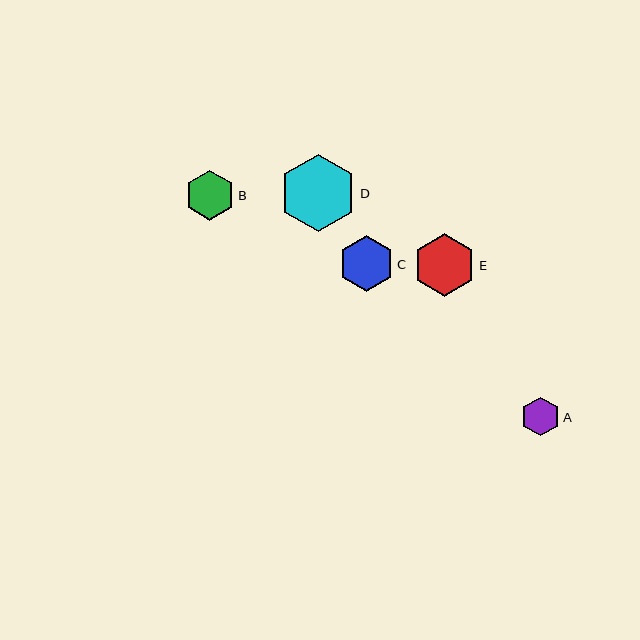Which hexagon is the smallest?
Hexagon A is the smallest with a size of approximately 39 pixels.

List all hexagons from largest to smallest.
From largest to smallest: D, E, C, B, A.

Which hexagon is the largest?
Hexagon D is the largest with a size of approximately 78 pixels.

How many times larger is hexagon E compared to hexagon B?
Hexagon E is approximately 1.2 times the size of hexagon B.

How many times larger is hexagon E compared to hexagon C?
Hexagon E is approximately 1.1 times the size of hexagon C.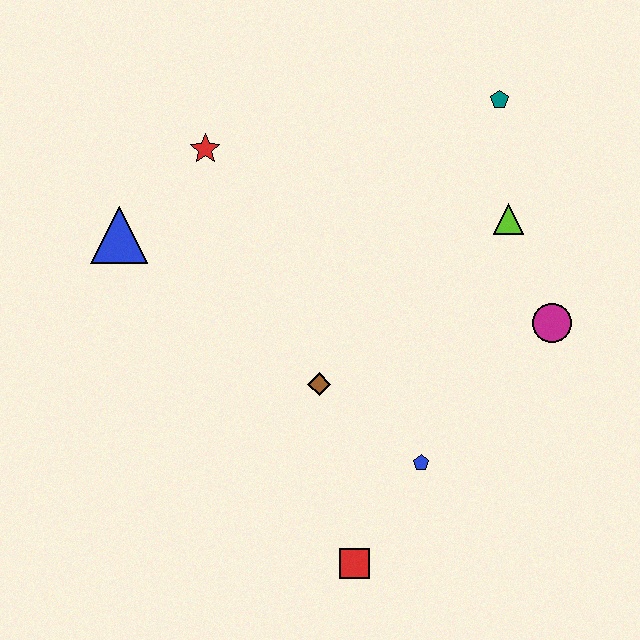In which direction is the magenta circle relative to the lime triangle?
The magenta circle is below the lime triangle.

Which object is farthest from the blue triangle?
The magenta circle is farthest from the blue triangle.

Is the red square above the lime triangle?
No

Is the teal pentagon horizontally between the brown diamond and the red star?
No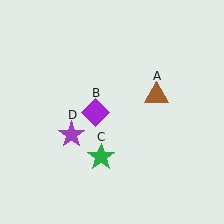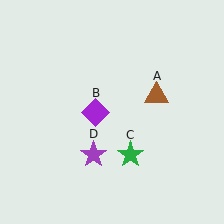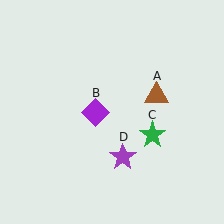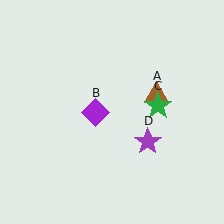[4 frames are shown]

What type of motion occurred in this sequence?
The green star (object C), purple star (object D) rotated counterclockwise around the center of the scene.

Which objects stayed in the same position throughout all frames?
Brown triangle (object A) and purple diamond (object B) remained stationary.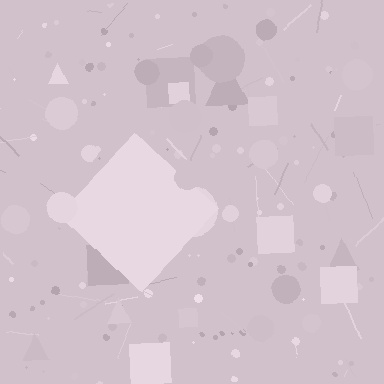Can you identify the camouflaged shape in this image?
The camouflaged shape is a diamond.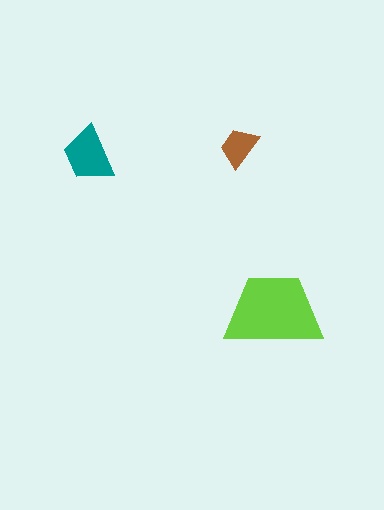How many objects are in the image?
There are 3 objects in the image.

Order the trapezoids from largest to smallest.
the lime one, the teal one, the brown one.